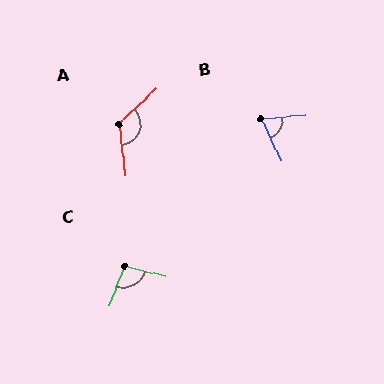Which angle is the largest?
A, at approximately 126 degrees.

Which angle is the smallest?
B, at approximately 70 degrees.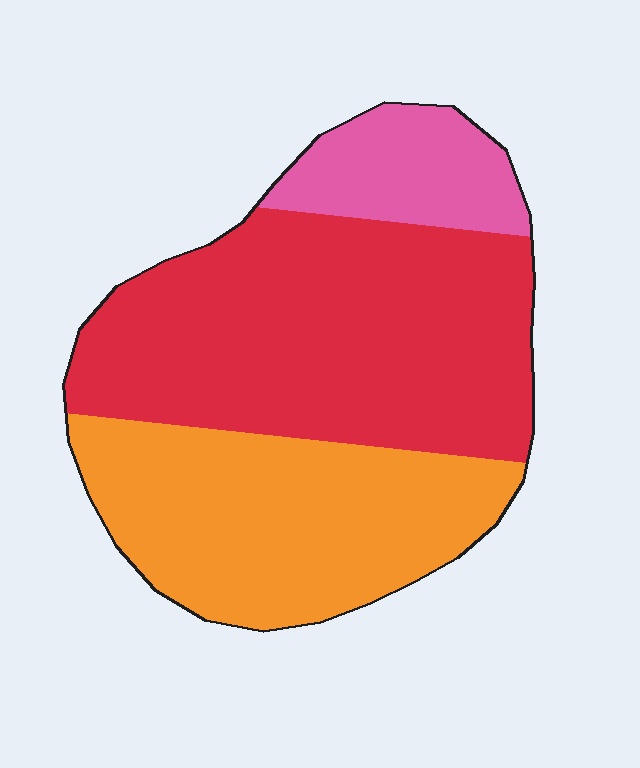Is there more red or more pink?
Red.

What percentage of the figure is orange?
Orange takes up about three eighths (3/8) of the figure.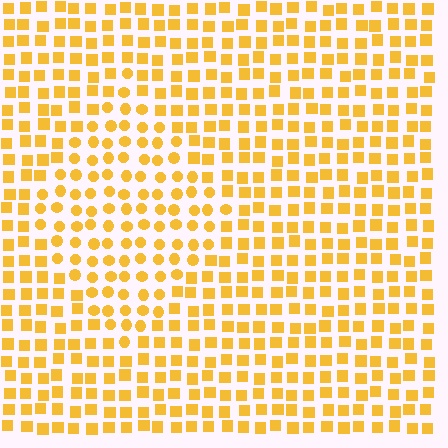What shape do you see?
I see a diamond.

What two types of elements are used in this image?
The image uses circles inside the diamond region and squares outside it.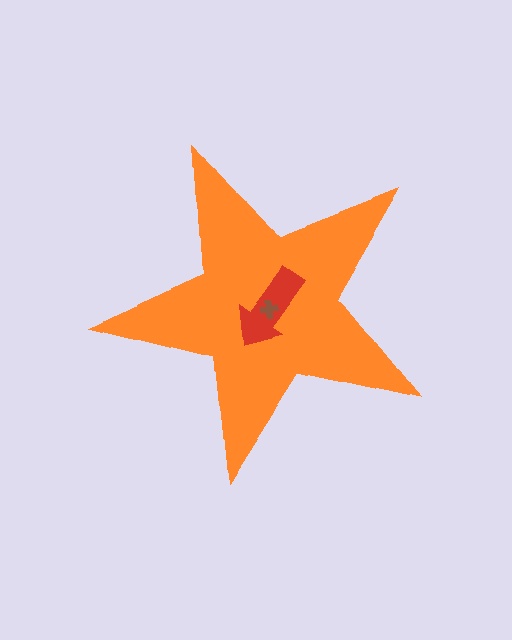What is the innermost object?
The brown cross.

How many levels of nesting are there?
3.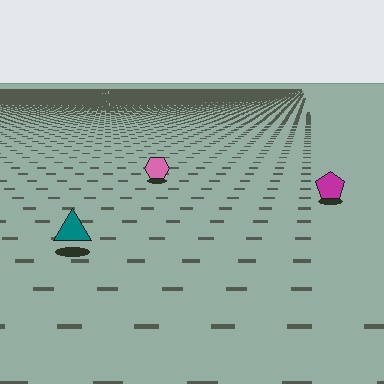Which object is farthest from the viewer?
The pink hexagon is farthest from the viewer. It appears smaller and the ground texture around it is denser.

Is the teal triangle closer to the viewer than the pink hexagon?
Yes. The teal triangle is closer — you can tell from the texture gradient: the ground texture is coarser near it.